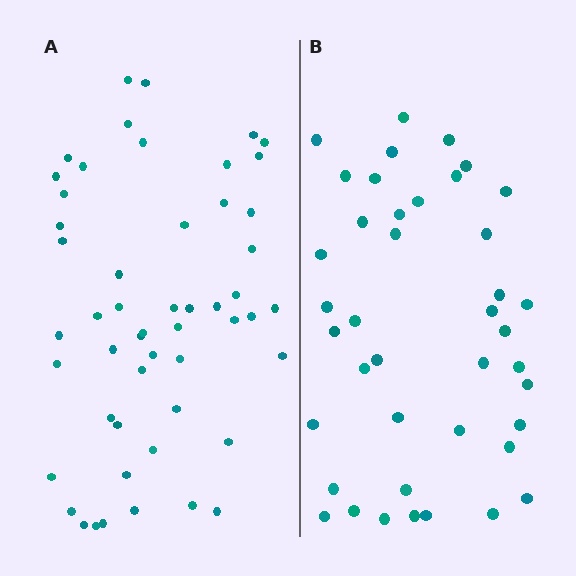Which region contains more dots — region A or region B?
Region A (the left region) has more dots.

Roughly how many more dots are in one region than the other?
Region A has roughly 12 or so more dots than region B.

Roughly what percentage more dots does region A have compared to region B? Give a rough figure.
About 25% more.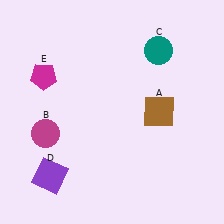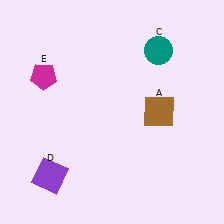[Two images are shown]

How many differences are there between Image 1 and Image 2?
There is 1 difference between the two images.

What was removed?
The magenta circle (B) was removed in Image 2.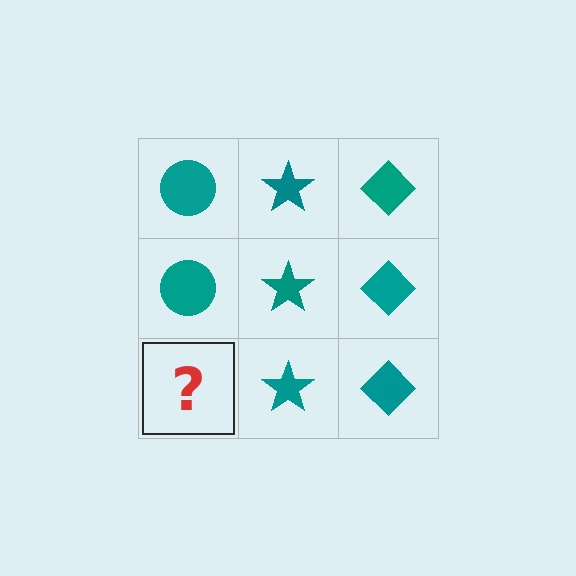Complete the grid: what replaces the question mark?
The question mark should be replaced with a teal circle.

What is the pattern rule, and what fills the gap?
The rule is that each column has a consistent shape. The gap should be filled with a teal circle.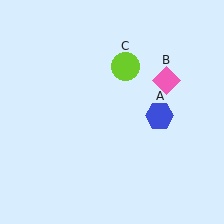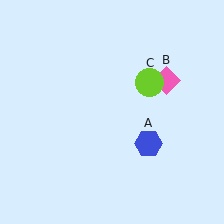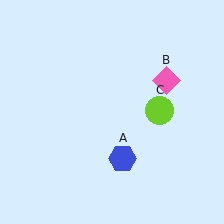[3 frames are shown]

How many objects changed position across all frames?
2 objects changed position: blue hexagon (object A), lime circle (object C).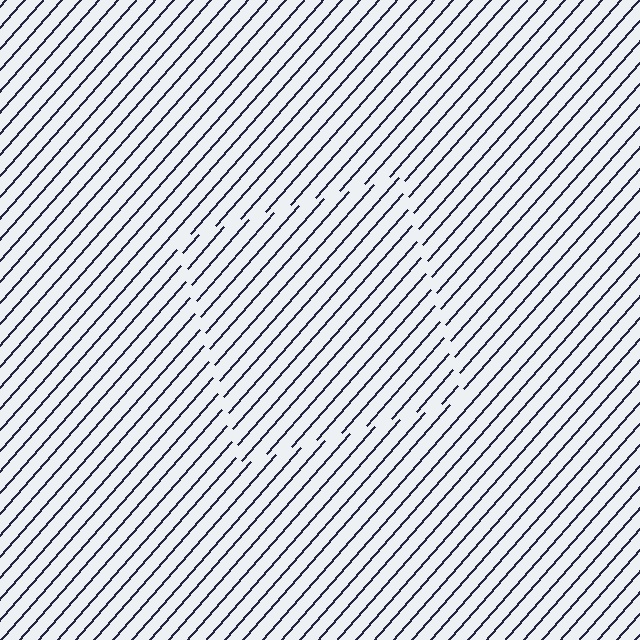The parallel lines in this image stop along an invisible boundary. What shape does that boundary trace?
An illusory square. The interior of the shape contains the same grating, shifted by half a period — the contour is defined by the phase discontinuity where line-ends from the inner and outer gratings abut.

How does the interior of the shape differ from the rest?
The interior of the shape contains the same grating, shifted by half a period — the contour is defined by the phase discontinuity where line-ends from the inner and outer gratings abut.